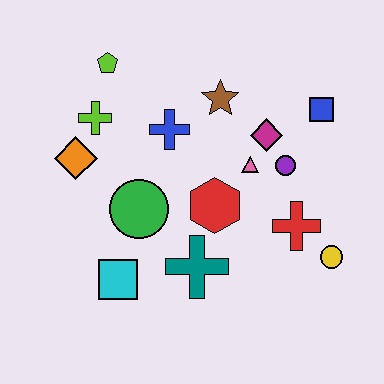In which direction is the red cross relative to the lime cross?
The red cross is to the right of the lime cross.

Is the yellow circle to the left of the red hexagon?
No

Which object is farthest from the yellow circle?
The lime pentagon is farthest from the yellow circle.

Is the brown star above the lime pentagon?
No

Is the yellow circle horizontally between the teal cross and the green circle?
No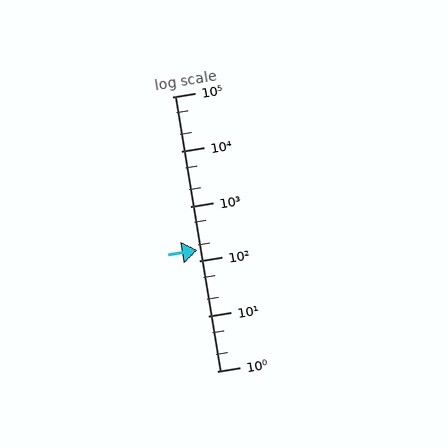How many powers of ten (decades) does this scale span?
The scale spans 5 decades, from 1 to 100000.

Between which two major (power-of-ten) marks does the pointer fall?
The pointer is between 100 and 1000.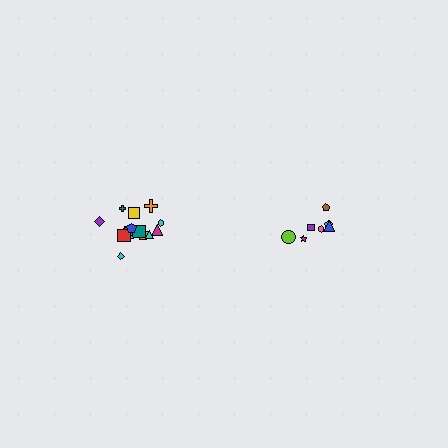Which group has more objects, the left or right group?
The left group.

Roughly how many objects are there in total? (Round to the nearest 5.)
Roughly 20 objects in total.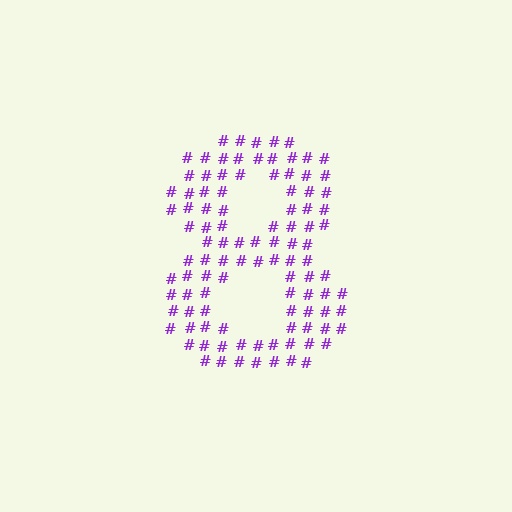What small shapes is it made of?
It is made of small hash symbols.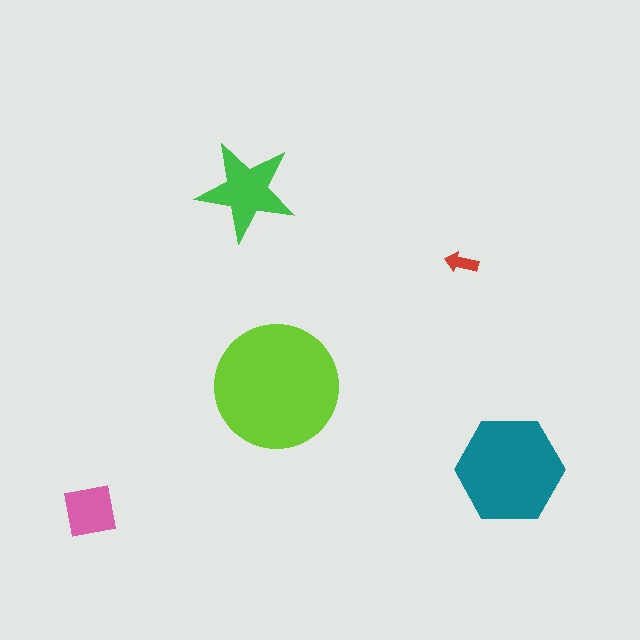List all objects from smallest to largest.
The red arrow, the pink square, the green star, the teal hexagon, the lime circle.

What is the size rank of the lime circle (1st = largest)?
1st.